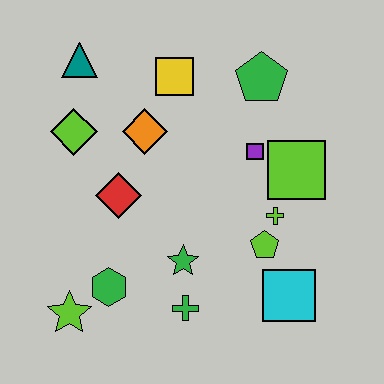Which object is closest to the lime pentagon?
The lime cross is closest to the lime pentagon.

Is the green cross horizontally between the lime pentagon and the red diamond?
Yes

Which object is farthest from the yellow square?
The lime star is farthest from the yellow square.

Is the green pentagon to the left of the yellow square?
No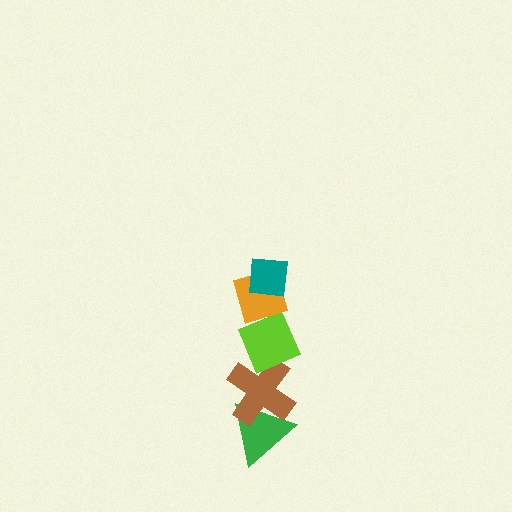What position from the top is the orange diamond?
The orange diamond is 2nd from the top.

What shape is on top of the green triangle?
The brown cross is on top of the green triangle.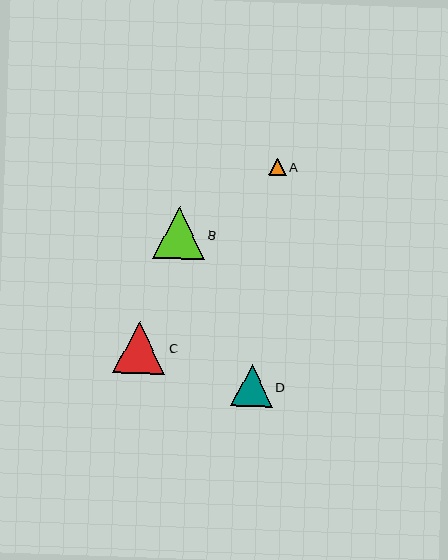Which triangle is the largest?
Triangle C is the largest with a size of approximately 52 pixels.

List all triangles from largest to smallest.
From largest to smallest: C, B, D, A.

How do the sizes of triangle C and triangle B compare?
Triangle C and triangle B are approximately the same size.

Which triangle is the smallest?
Triangle A is the smallest with a size of approximately 17 pixels.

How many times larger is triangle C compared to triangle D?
Triangle C is approximately 1.2 times the size of triangle D.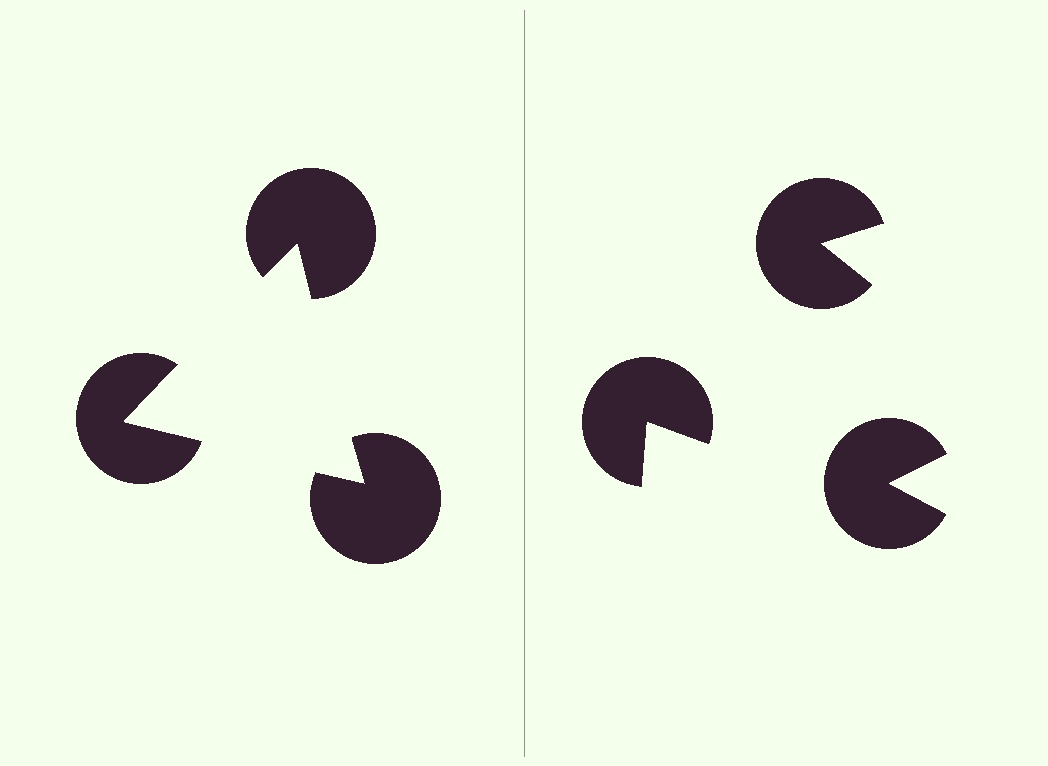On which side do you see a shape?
An illusory triangle appears on the left side. On the right side the wedge cuts are rotated, so no coherent shape forms.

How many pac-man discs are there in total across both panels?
6 — 3 on each side.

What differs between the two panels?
The pac-man discs are positioned identically on both sides; only the wedge orientations differ. On the left they align to a triangle; on the right they are misaligned.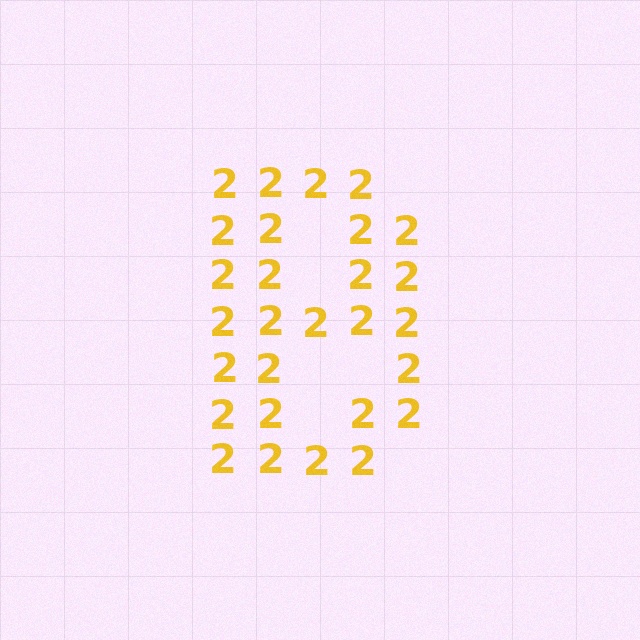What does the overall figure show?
The overall figure shows the letter B.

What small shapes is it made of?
It is made of small digit 2's.